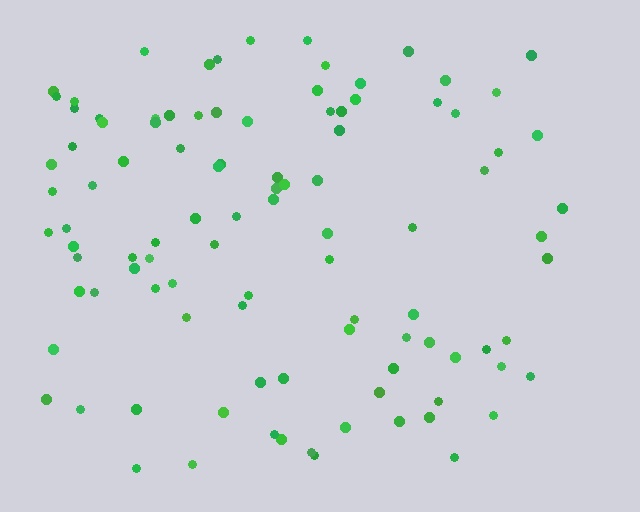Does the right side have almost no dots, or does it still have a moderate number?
Still a moderate number, just noticeably fewer than the left.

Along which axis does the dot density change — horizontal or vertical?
Horizontal.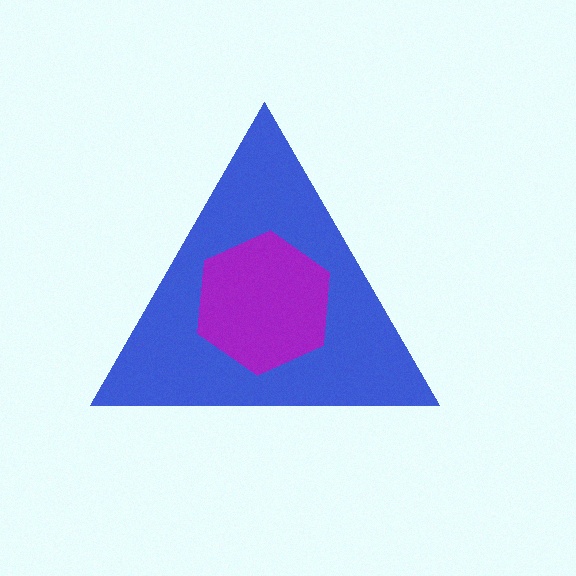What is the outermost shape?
The blue triangle.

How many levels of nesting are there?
2.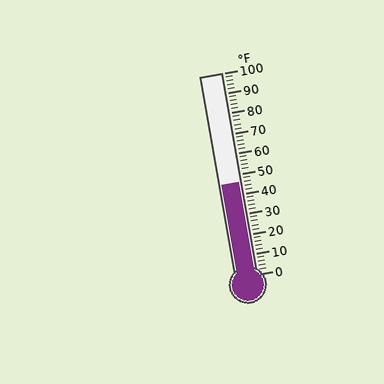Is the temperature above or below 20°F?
The temperature is above 20°F.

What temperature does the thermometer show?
The thermometer shows approximately 46°F.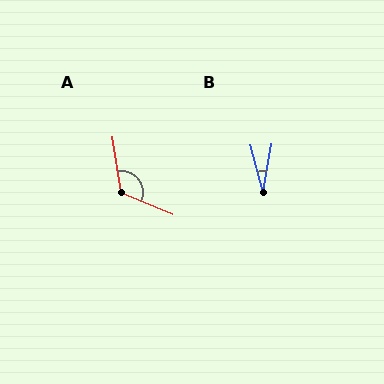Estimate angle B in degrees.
Approximately 25 degrees.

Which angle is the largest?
A, at approximately 120 degrees.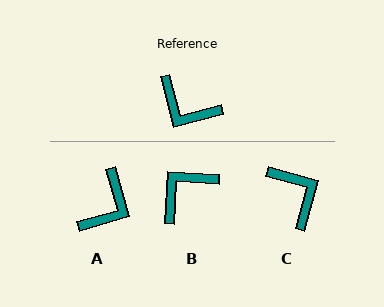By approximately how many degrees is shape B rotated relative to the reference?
Approximately 108 degrees clockwise.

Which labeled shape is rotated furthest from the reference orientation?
C, about 150 degrees away.